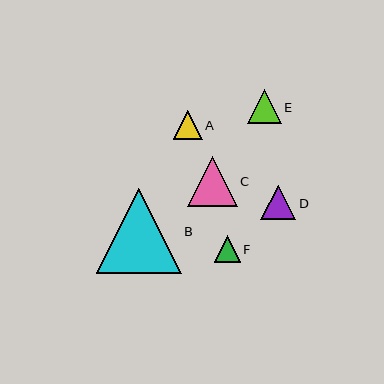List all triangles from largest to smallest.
From largest to smallest: B, C, D, E, A, F.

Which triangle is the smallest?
Triangle F is the smallest with a size of approximately 26 pixels.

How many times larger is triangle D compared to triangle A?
Triangle D is approximately 1.2 times the size of triangle A.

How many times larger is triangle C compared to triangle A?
Triangle C is approximately 1.7 times the size of triangle A.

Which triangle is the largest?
Triangle B is the largest with a size of approximately 85 pixels.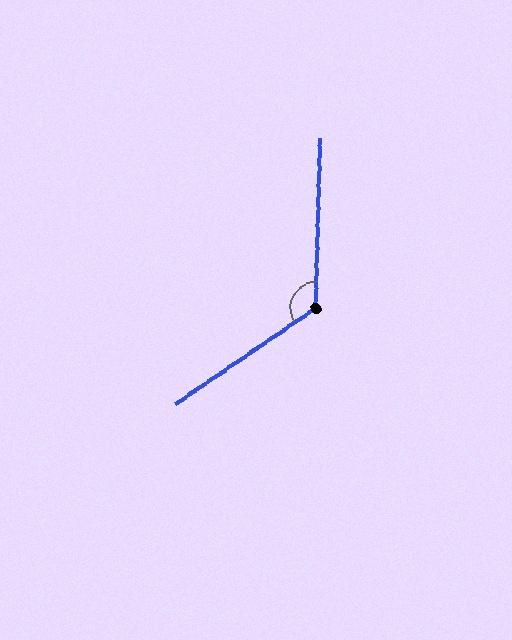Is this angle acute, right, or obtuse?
It is obtuse.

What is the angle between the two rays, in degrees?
Approximately 126 degrees.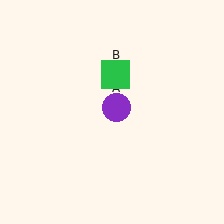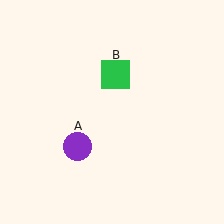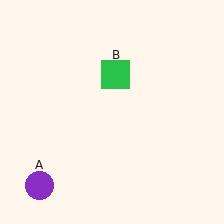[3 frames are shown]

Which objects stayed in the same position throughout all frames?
Green square (object B) remained stationary.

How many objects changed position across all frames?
1 object changed position: purple circle (object A).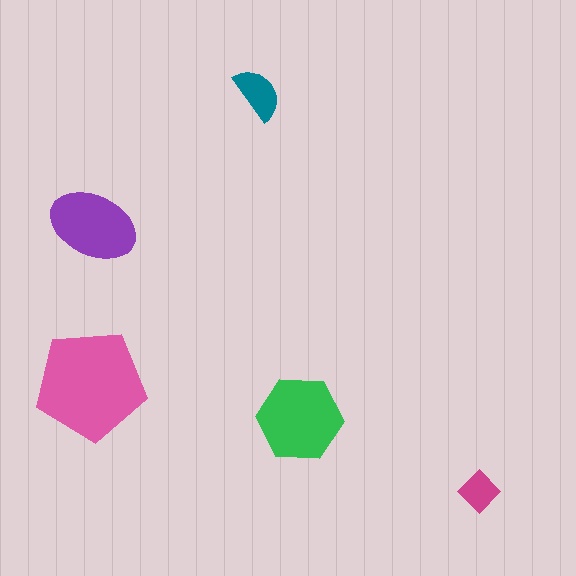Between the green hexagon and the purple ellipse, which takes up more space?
The green hexagon.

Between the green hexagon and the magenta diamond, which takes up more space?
The green hexagon.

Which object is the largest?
The pink pentagon.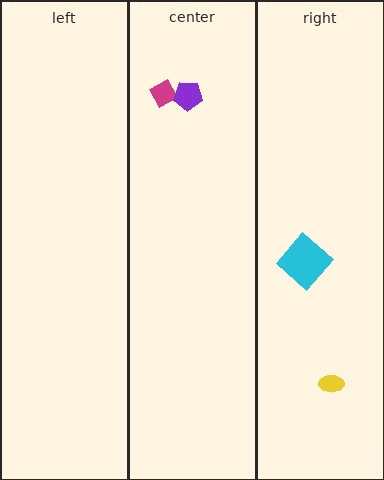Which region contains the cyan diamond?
The right region.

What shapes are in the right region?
The cyan diamond, the yellow ellipse.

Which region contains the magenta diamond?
The center region.